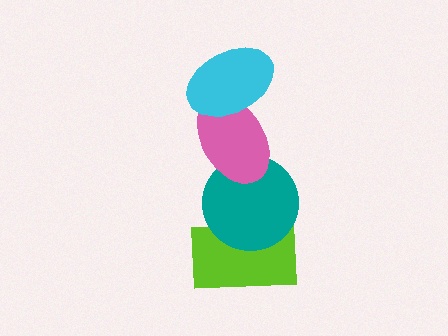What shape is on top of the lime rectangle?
The teal circle is on top of the lime rectangle.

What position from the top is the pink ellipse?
The pink ellipse is 2nd from the top.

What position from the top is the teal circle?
The teal circle is 3rd from the top.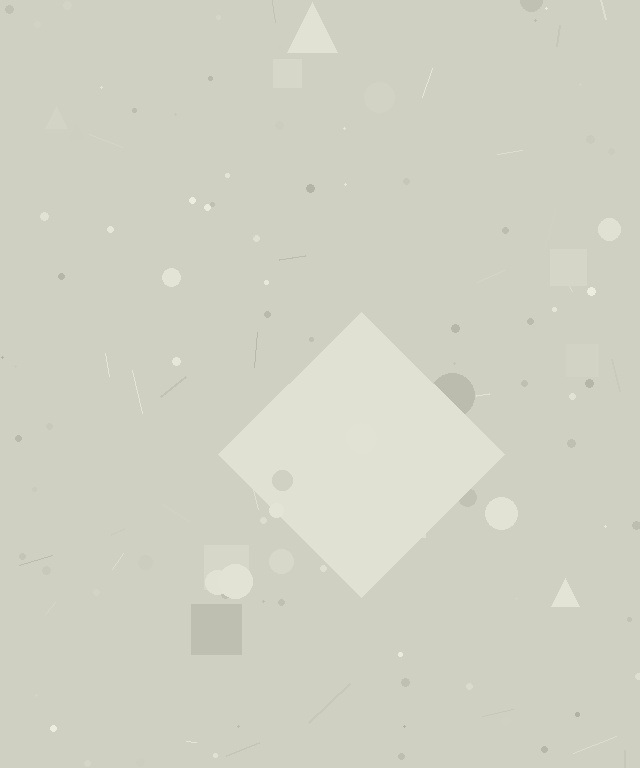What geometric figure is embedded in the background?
A diamond is embedded in the background.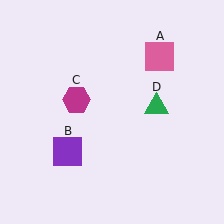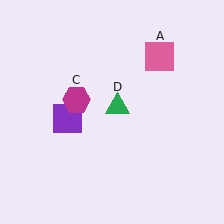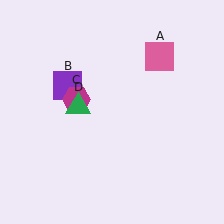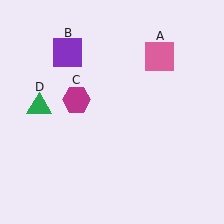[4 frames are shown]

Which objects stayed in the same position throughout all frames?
Pink square (object A) and magenta hexagon (object C) remained stationary.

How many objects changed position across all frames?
2 objects changed position: purple square (object B), green triangle (object D).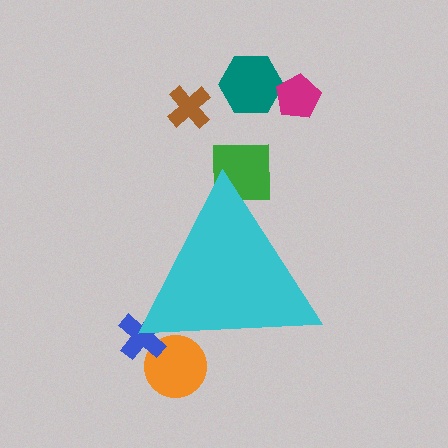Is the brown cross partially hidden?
No, the brown cross is fully visible.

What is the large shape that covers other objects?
A cyan triangle.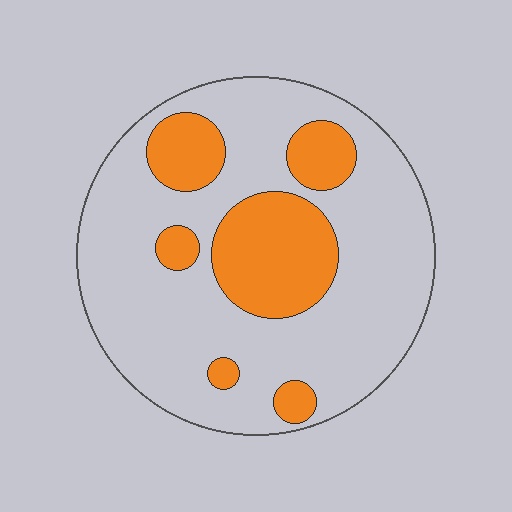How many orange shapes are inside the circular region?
6.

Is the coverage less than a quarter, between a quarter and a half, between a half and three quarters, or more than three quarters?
Between a quarter and a half.